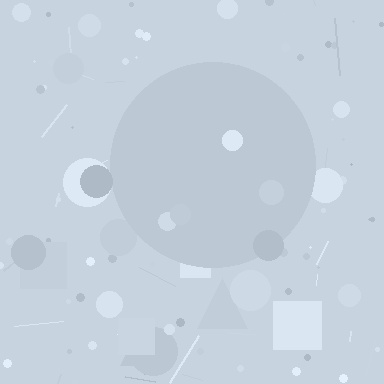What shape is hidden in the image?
A circle is hidden in the image.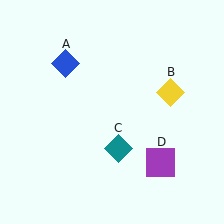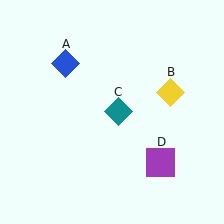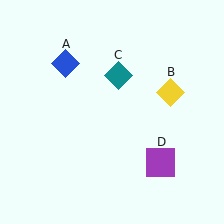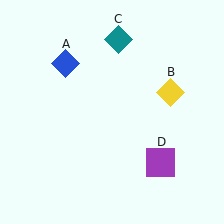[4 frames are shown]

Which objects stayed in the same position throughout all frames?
Blue diamond (object A) and yellow diamond (object B) and purple square (object D) remained stationary.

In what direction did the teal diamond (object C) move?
The teal diamond (object C) moved up.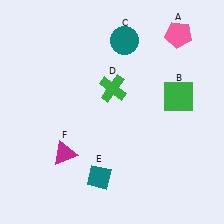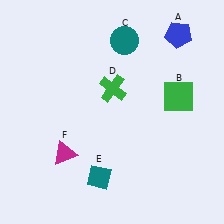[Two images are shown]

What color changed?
The pentagon (A) changed from pink in Image 1 to blue in Image 2.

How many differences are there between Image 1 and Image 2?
There is 1 difference between the two images.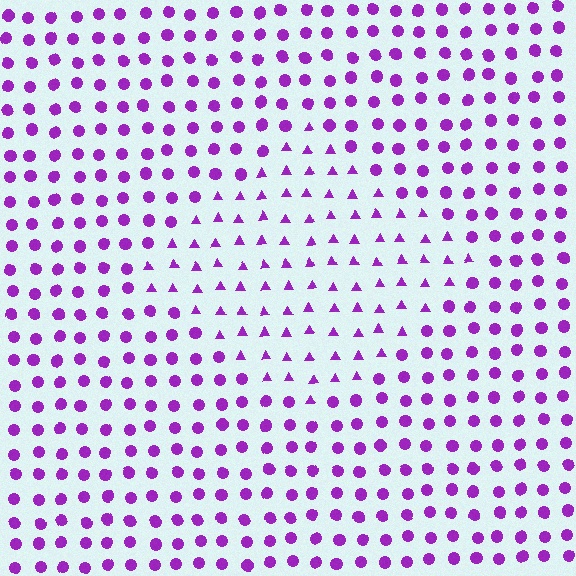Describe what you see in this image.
The image is filled with small purple elements arranged in a uniform grid. A diamond-shaped region contains triangles, while the surrounding area contains circles. The boundary is defined purely by the change in element shape.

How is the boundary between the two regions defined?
The boundary is defined by a change in element shape: triangles inside vs. circles outside. All elements share the same color and spacing.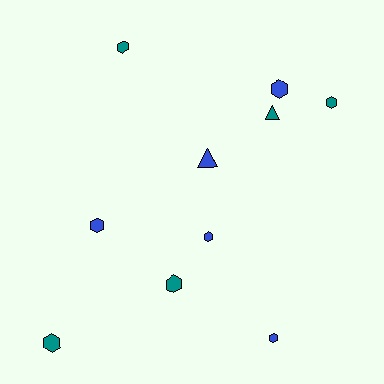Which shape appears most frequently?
Hexagon, with 8 objects.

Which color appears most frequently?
Blue, with 5 objects.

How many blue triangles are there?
There is 1 blue triangle.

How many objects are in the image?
There are 10 objects.